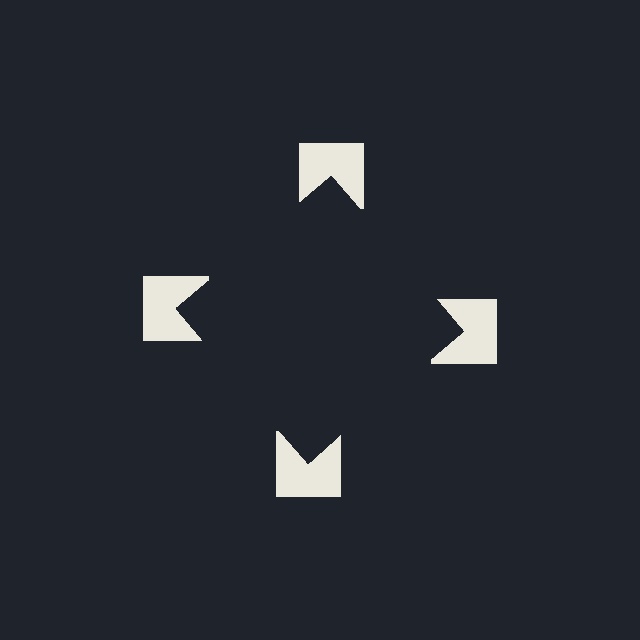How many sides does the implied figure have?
4 sides.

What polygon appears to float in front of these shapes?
An illusory square — its edges are inferred from the aligned wedge cuts in the notched squares, not physically drawn.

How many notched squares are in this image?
There are 4 — one at each vertex of the illusory square.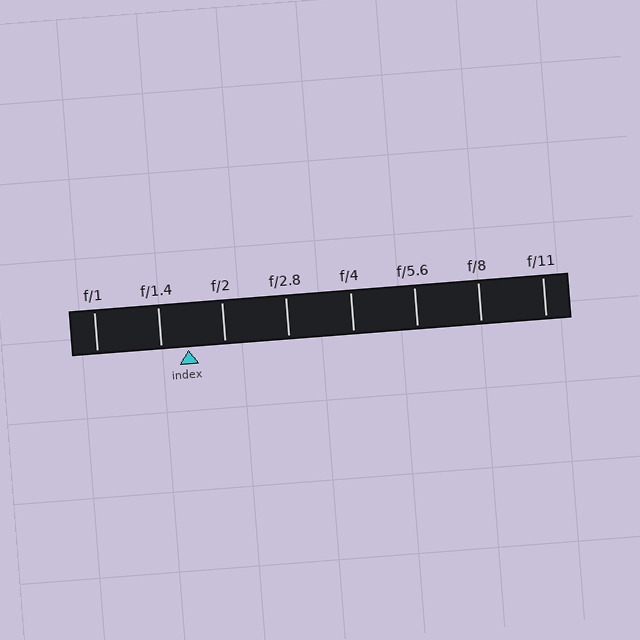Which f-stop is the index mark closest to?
The index mark is closest to f/1.4.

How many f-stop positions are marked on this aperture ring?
There are 8 f-stop positions marked.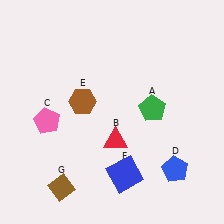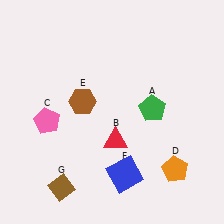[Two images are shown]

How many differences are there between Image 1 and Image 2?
There is 1 difference between the two images.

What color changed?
The pentagon (D) changed from blue in Image 1 to orange in Image 2.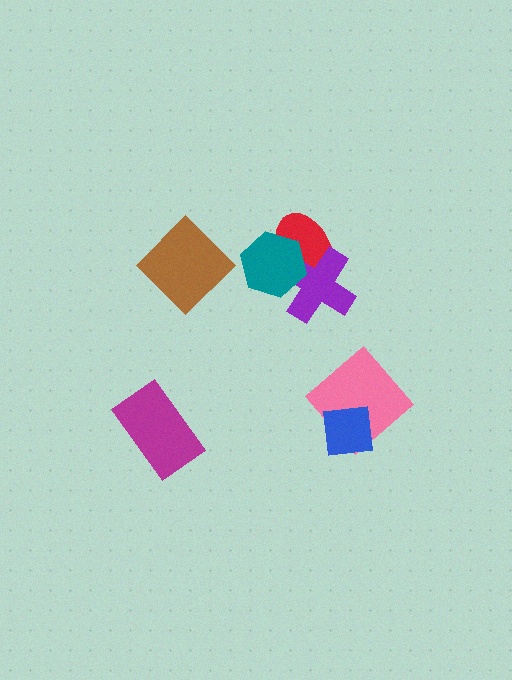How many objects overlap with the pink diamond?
1 object overlaps with the pink diamond.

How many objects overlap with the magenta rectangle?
0 objects overlap with the magenta rectangle.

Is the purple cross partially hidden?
Yes, it is partially covered by another shape.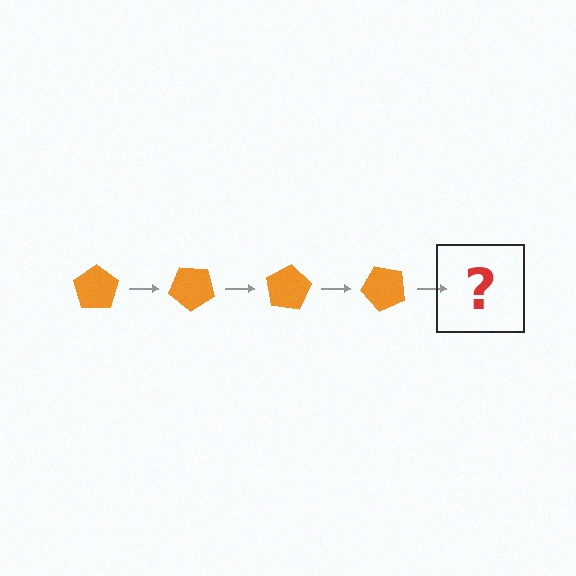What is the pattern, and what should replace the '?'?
The pattern is that the pentagon rotates 40 degrees each step. The '?' should be an orange pentagon rotated 160 degrees.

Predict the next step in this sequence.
The next step is an orange pentagon rotated 160 degrees.